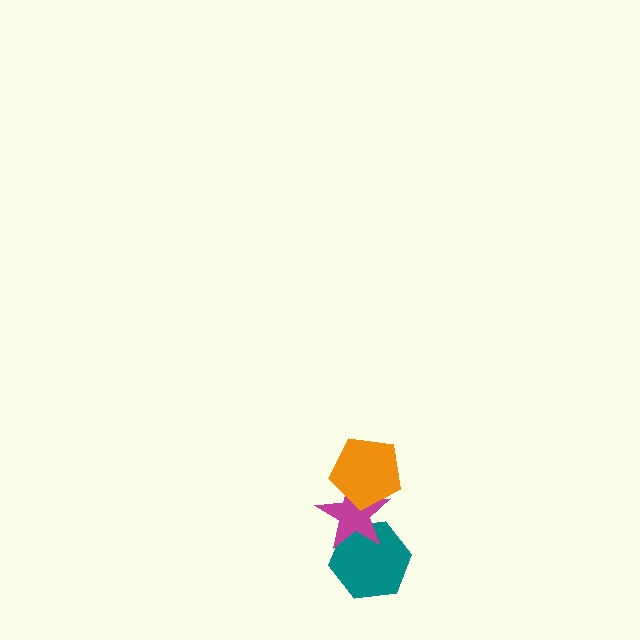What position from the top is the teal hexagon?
The teal hexagon is 3rd from the top.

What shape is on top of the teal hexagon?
The magenta star is on top of the teal hexagon.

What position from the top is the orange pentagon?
The orange pentagon is 1st from the top.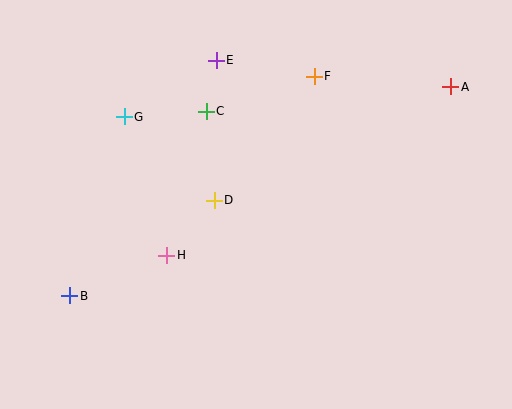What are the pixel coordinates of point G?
Point G is at (124, 117).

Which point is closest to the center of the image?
Point D at (214, 200) is closest to the center.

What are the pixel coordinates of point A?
Point A is at (451, 87).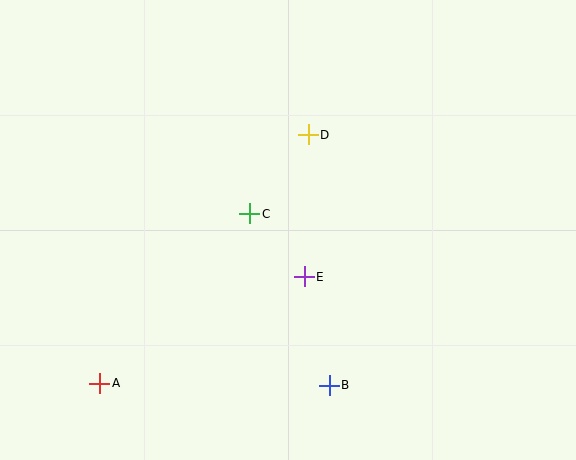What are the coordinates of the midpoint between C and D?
The midpoint between C and D is at (279, 174).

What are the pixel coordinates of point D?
Point D is at (308, 135).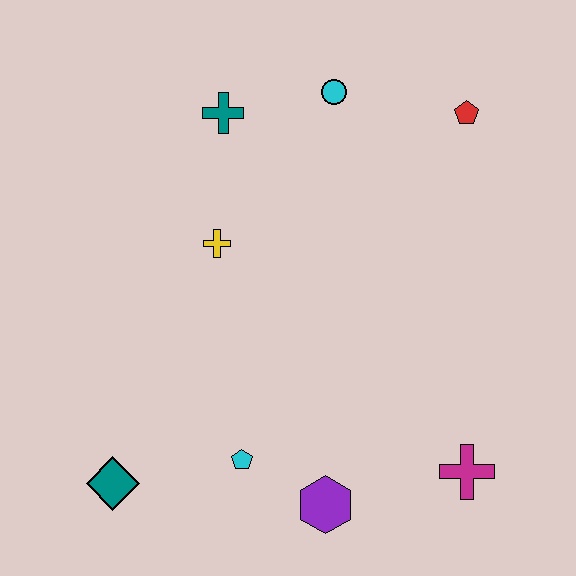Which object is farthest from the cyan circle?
The teal diamond is farthest from the cyan circle.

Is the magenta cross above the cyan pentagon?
No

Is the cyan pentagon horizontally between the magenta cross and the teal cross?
Yes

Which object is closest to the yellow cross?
The teal cross is closest to the yellow cross.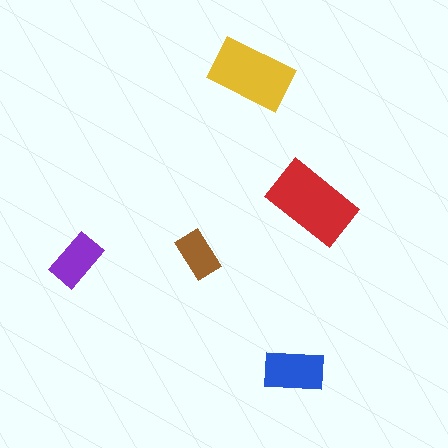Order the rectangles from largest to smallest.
the red one, the yellow one, the blue one, the purple one, the brown one.